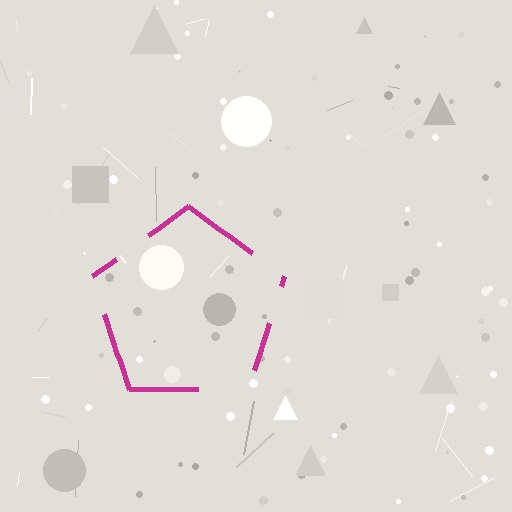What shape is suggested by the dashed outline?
The dashed outline suggests a pentagon.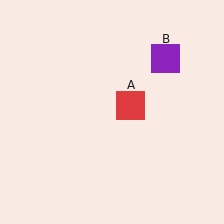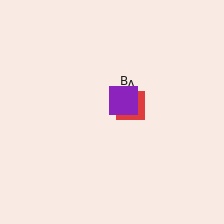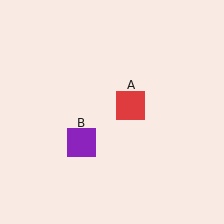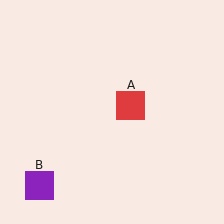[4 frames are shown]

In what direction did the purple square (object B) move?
The purple square (object B) moved down and to the left.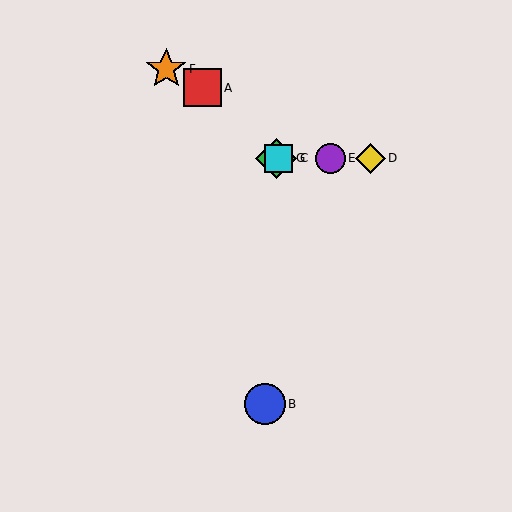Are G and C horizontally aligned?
Yes, both are at y≈158.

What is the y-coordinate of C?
Object C is at y≈158.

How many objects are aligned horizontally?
4 objects (C, D, E, G) are aligned horizontally.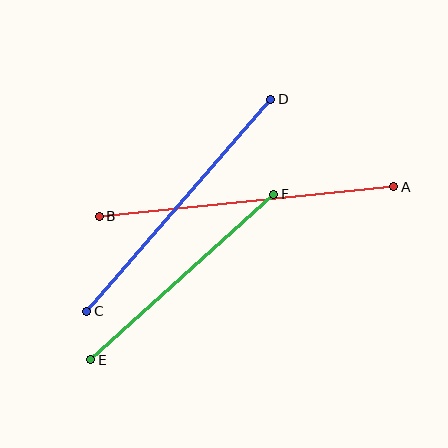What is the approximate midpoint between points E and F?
The midpoint is at approximately (182, 277) pixels.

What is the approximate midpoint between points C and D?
The midpoint is at approximately (179, 205) pixels.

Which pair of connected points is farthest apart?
Points A and B are farthest apart.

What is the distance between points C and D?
The distance is approximately 281 pixels.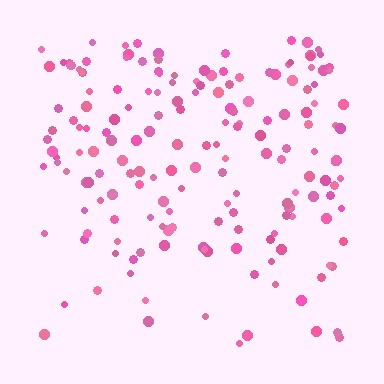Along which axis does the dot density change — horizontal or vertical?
Vertical.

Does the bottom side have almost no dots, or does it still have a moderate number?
Still a moderate number, just noticeably fewer than the top.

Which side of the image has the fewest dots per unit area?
The bottom.